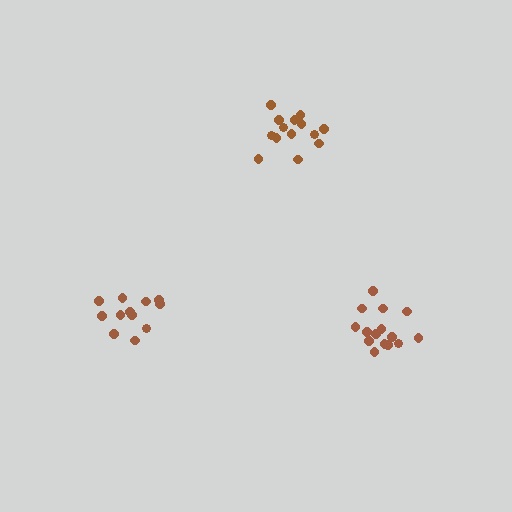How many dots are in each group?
Group 1: 12 dots, Group 2: 15 dots, Group 3: 14 dots (41 total).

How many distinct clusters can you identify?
There are 3 distinct clusters.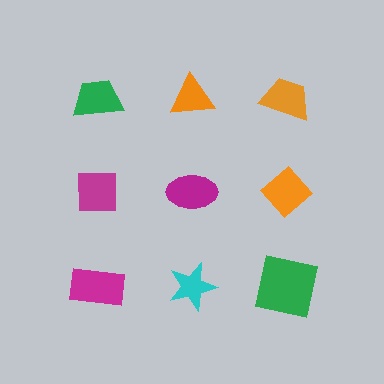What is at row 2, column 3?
An orange diamond.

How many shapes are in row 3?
3 shapes.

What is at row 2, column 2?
A magenta ellipse.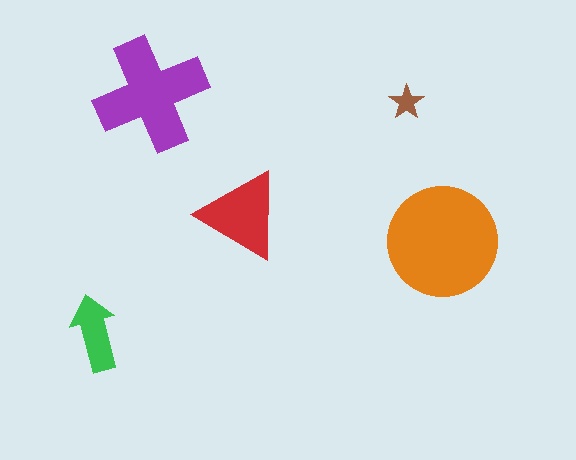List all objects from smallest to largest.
The brown star, the green arrow, the red triangle, the purple cross, the orange circle.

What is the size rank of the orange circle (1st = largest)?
1st.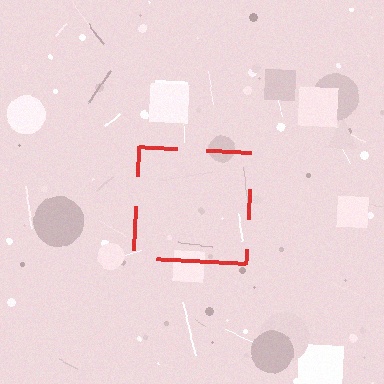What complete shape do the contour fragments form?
The contour fragments form a square.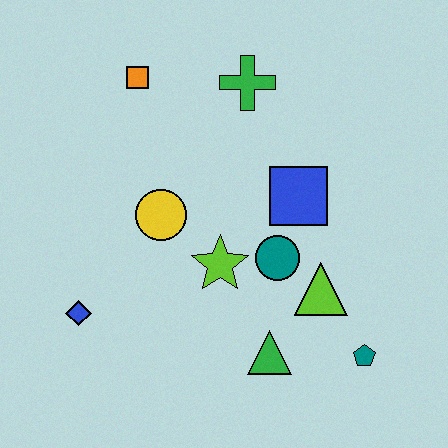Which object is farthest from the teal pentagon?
The orange square is farthest from the teal pentagon.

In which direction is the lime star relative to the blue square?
The lime star is to the left of the blue square.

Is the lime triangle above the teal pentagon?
Yes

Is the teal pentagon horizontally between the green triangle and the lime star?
No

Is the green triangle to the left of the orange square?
No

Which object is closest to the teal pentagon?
The lime triangle is closest to the teal pentagon.